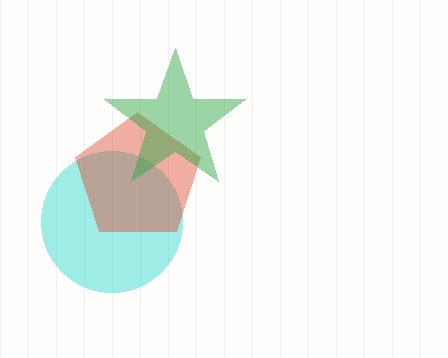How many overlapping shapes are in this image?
There are 3 overlapping shapes in the image.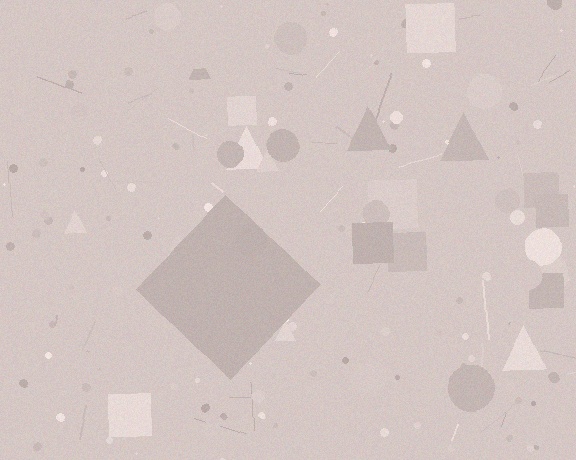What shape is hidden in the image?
A diamond is hidden in the image.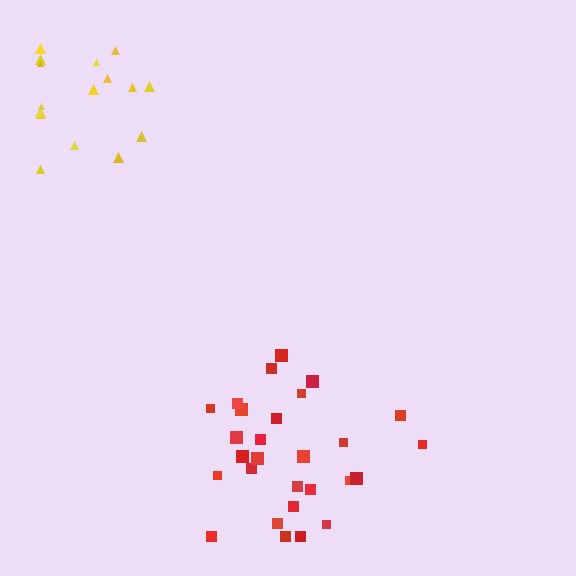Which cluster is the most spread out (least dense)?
Yellow.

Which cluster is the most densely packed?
Red.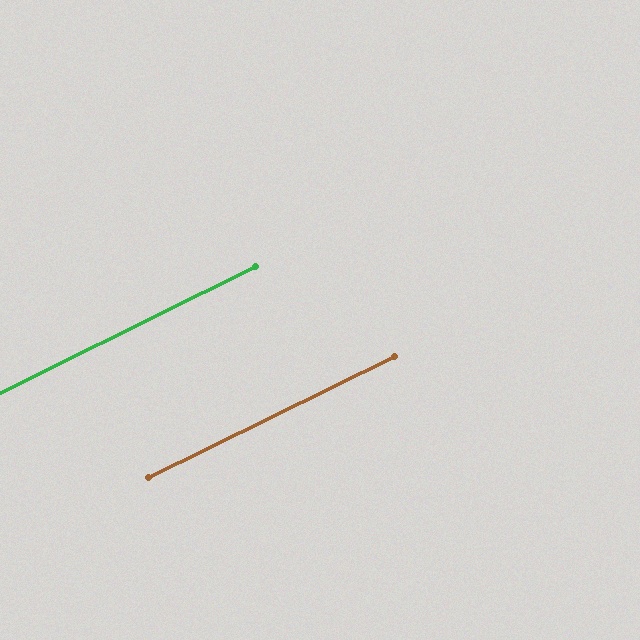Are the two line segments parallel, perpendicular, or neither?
Parallel — their directions differ by only 0.2°.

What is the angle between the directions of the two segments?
Approximately 0 degrees.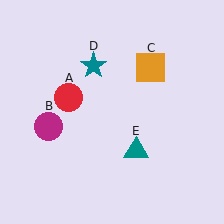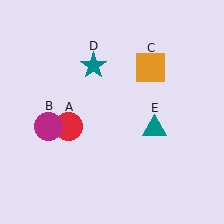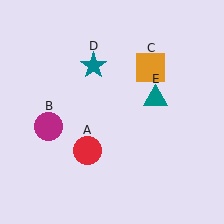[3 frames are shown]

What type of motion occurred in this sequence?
The red circle (object A), teal triangle (object E) rotated counterclockwise around the center of the scene.